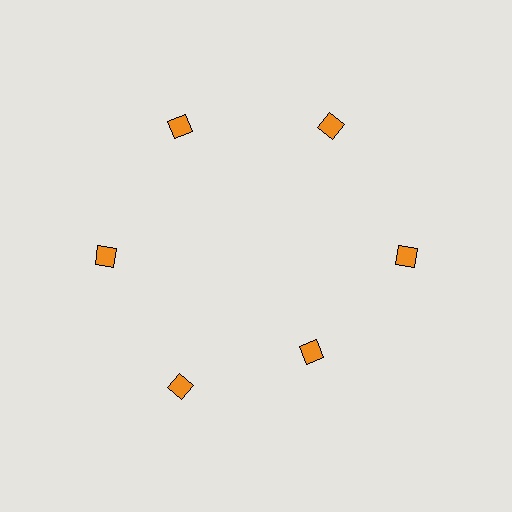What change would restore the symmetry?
The symmetry would be restored by moving it outward, back onto the ring so that all 6 diamonds sit at equal angles and equal distance from the center.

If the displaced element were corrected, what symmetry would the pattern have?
It would have 6-fold rotational symmetry — the pattern would map onto itself every 60 degrees.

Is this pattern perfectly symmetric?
No. The 6 orange diamonds are arranged in a ring, but one element near the 5 o'clock position is pulled inward toward the center, breaking the 6-fold rotational symmetry.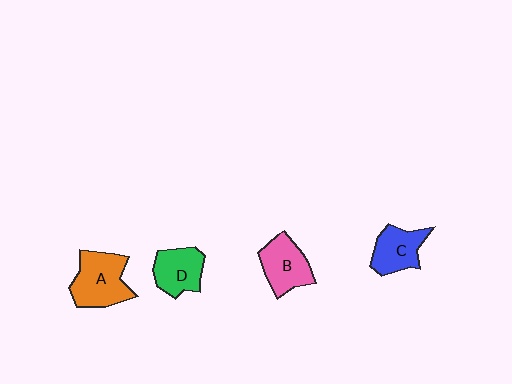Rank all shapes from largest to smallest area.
From largest to smallest: A (orange), B (pink), C (blue), D (green).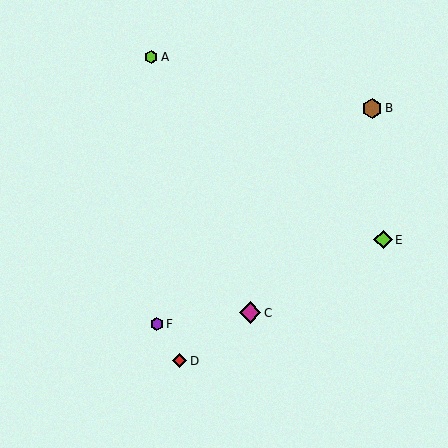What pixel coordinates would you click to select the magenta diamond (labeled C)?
Click at (250, 313) to select the magenta diamond C.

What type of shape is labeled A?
Shape A is a lime hexagon.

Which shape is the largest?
The magenta diamond (labeled C) is the largest.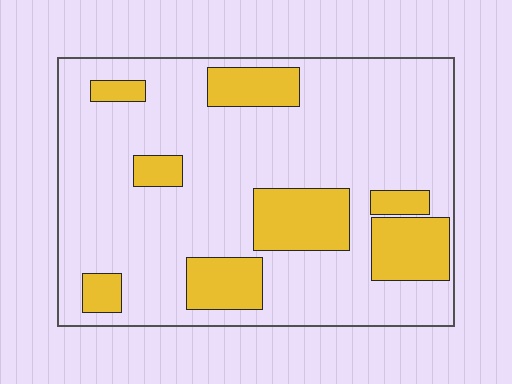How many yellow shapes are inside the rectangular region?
8.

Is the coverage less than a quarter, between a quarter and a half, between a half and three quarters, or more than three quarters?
Less than a quarter.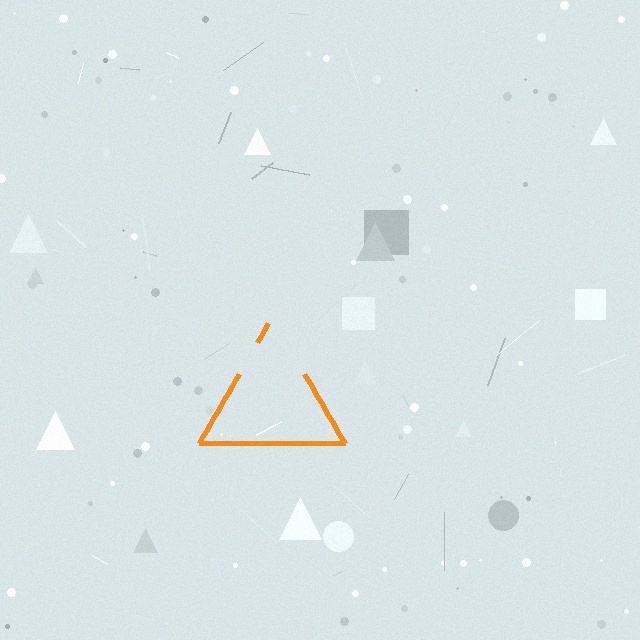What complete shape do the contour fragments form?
The contour fragments form a triangle.